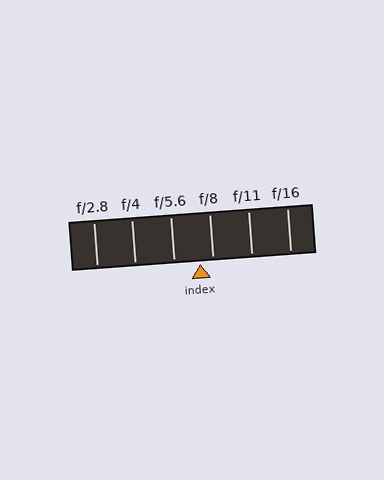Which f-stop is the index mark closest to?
The index mark is closest to f/8.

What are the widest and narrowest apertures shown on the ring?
The widest aperture shown is f/2.8 and the narrowest is f/16.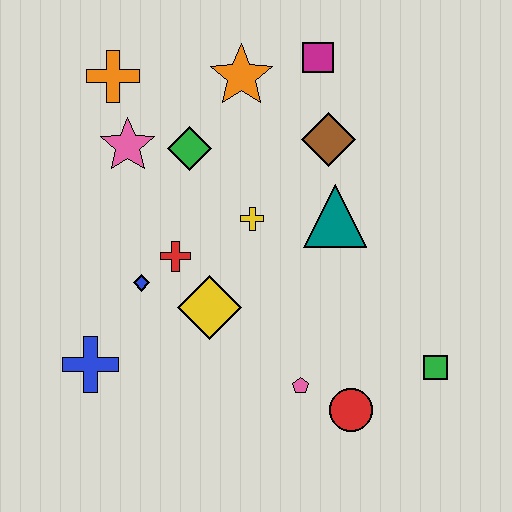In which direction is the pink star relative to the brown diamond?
The pink star is to the left of the brown diamond.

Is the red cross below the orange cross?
Yes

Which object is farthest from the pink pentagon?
The orange cross is farthest from the pink pentagon.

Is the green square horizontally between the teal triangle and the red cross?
No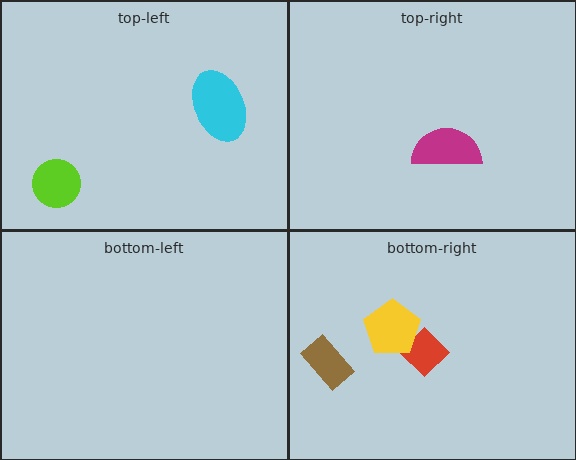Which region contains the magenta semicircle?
The top-right region.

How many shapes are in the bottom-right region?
3.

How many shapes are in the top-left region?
2.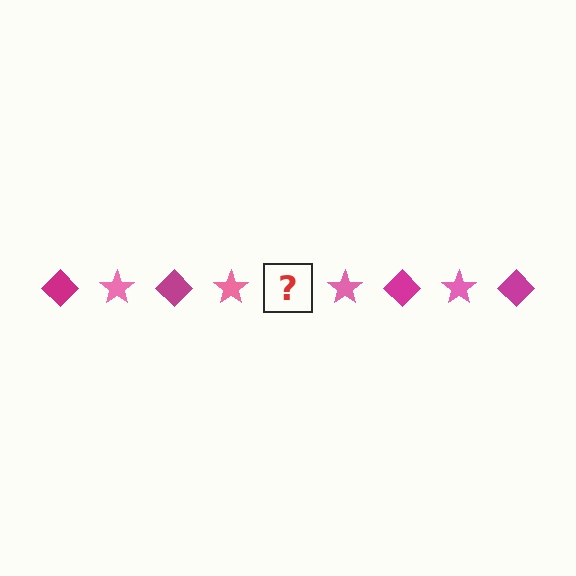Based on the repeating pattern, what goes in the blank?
The blank should be a magenta diamond.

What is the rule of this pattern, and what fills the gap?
The rule is that the pattern alternates between magenta diamond and pink star. The gap should be filled with a magenta diamond.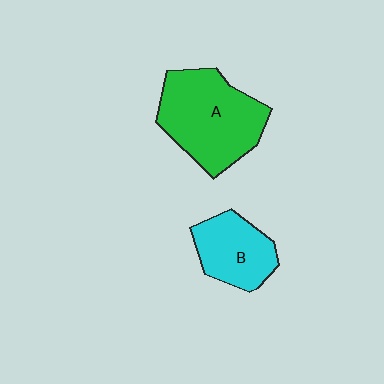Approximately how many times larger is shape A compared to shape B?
Approximately 1.7 times.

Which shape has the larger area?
Shape A (green).